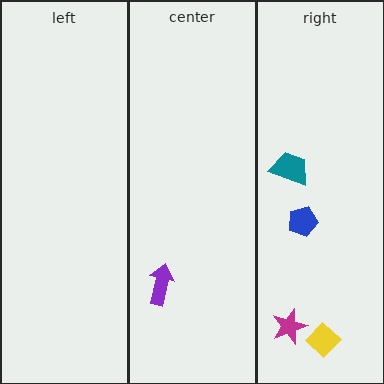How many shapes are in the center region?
1.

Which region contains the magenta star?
The right region.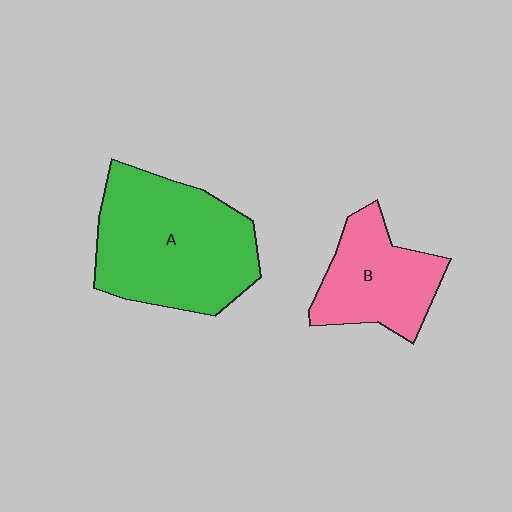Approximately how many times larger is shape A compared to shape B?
Approximately 1.7 times.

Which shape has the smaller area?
Shape B (pink).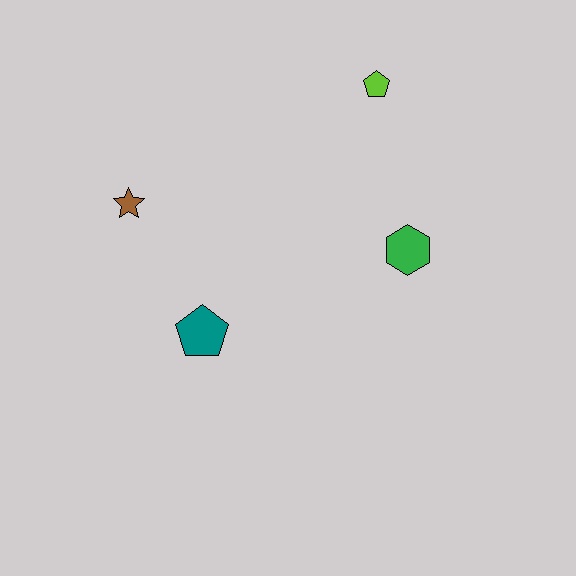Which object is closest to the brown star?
The teal pentagon is closest to the brown star.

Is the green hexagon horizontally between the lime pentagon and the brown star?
No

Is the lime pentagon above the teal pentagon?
Yes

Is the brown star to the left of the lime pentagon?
Yes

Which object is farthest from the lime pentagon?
The teal pentagon is farthest from the lime pentagon.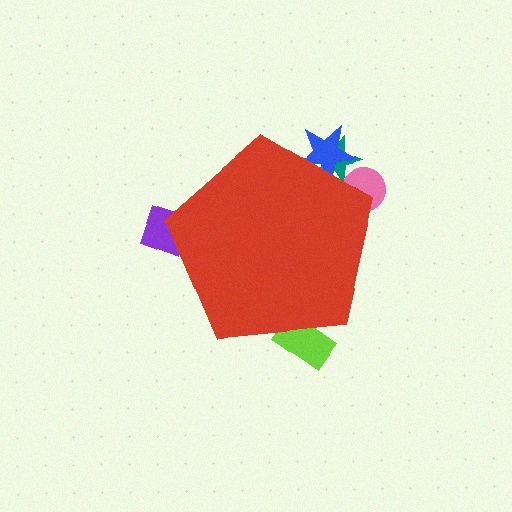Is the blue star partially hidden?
Yes, the blue star is partially hidden behind the red pentagon.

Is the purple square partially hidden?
Yes, the purple square is partially hidden behind the red pentagon.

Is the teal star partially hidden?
Yes, the teal star is partially hidden behind the red pentagon.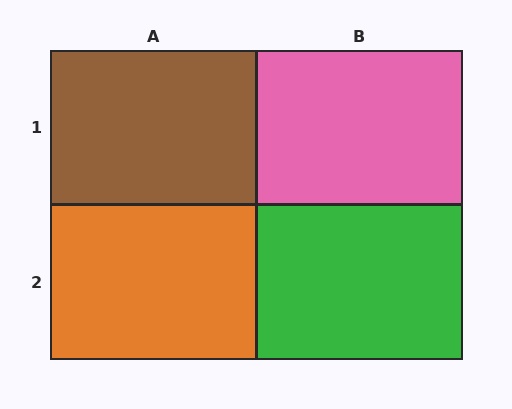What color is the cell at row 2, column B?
Green.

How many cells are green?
1 cell is green.